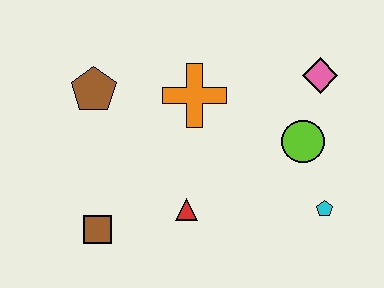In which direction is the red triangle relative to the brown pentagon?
The red triangle is below the brown pentagon.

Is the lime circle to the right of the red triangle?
Yes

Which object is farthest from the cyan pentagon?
The brown pentagon is farthest from the cyan pentagon.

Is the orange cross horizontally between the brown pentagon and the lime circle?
Yes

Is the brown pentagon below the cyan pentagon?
No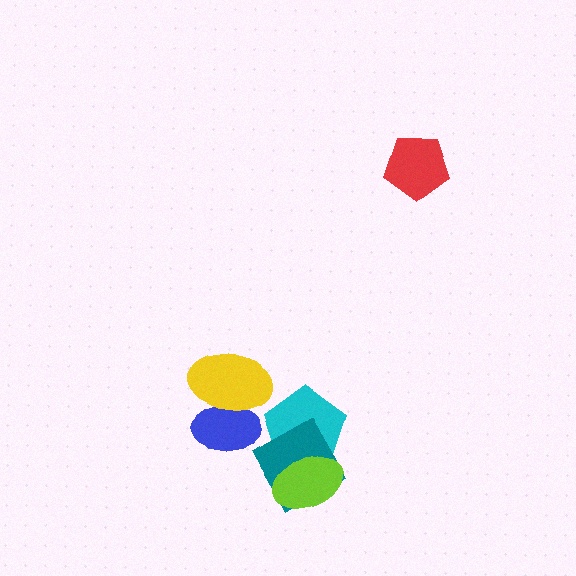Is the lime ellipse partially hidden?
No, no other shape covers it.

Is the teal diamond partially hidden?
Yes, it is partially covered by another shape.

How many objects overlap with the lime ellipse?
2 objects overlap with the lime ellipse.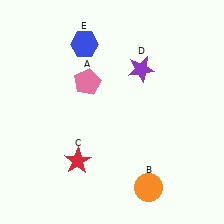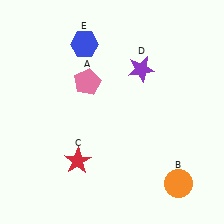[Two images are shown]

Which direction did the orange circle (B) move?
The orange circle (B) moved right.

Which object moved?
The orange circle (B) moved right.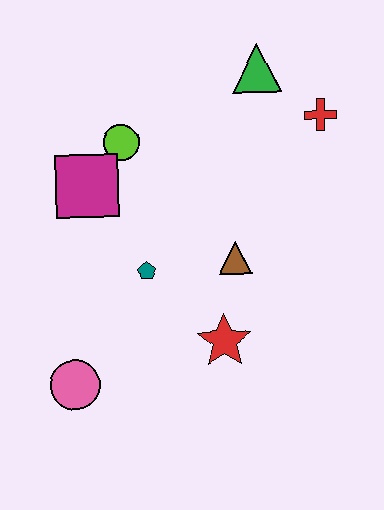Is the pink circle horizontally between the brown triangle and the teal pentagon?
No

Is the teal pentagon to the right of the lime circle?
Yes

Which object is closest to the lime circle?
The magenta square is closest to the lime circle.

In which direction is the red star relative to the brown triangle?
The red star is below the brown triangle.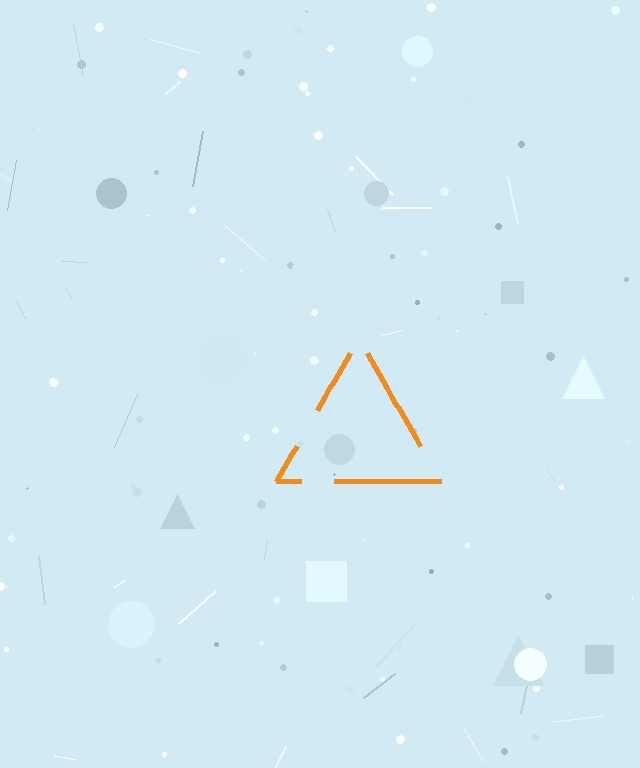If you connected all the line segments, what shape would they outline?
They would outline a triangle.